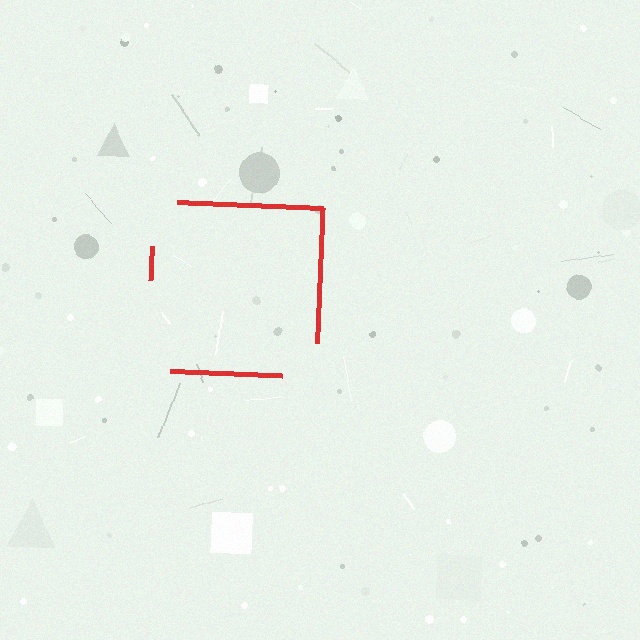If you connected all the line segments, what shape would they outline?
They would outline a square.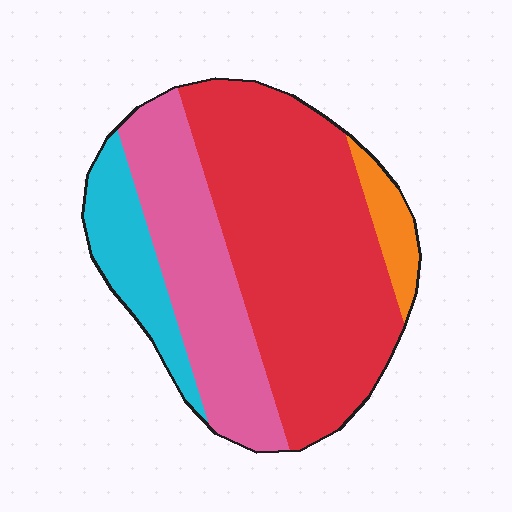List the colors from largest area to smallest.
From largest to smallest: red, pink, cyan, orange.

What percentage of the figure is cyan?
Cyan covers roughly 15% of the figure.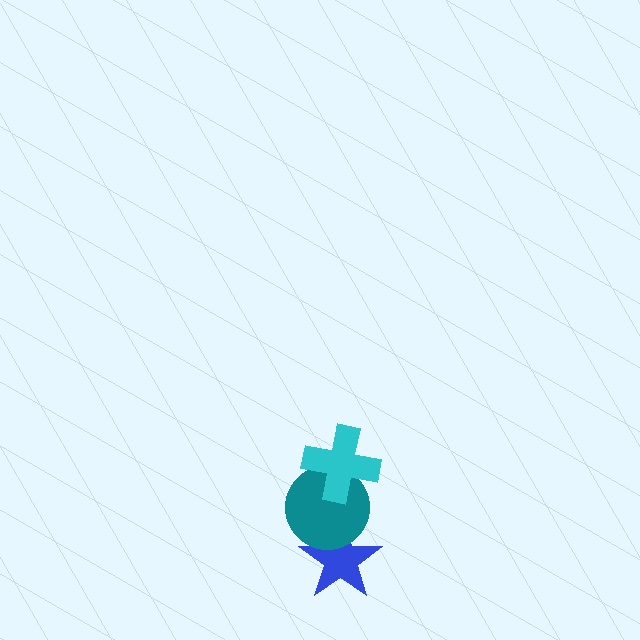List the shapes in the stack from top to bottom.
From top to bottom: the cyan cross, the teal circle, the blue star.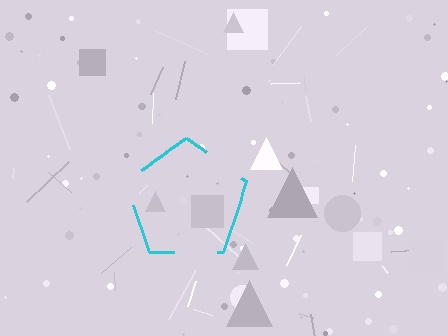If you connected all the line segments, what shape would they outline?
They would outline a pentagon.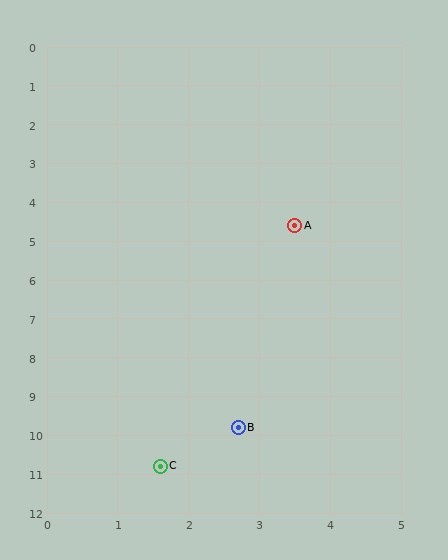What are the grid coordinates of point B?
Point B is at approximately (2.7, 9.8).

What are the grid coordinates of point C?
Point C is at approximately (1.6, 10.8).